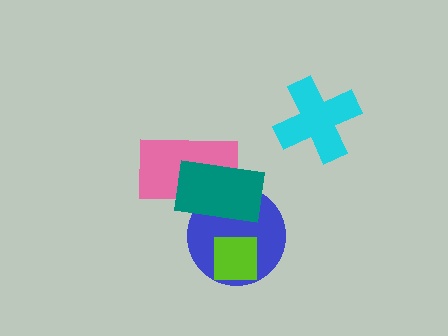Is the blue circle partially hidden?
Yes, it is partially covered by another shape.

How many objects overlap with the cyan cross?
0 objects overlap with the cyan cross.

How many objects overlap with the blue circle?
3 objects overlap with the blue circle.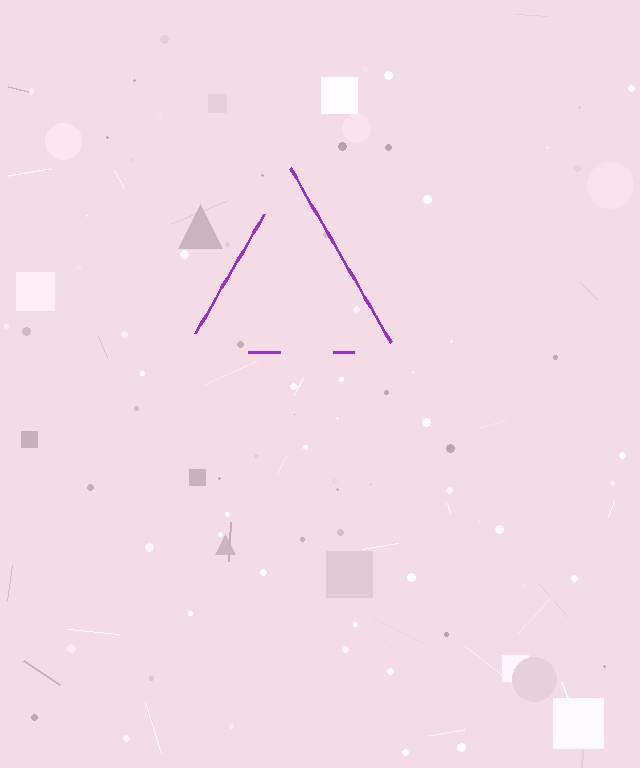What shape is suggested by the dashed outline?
The dashed outline suggests a triangle.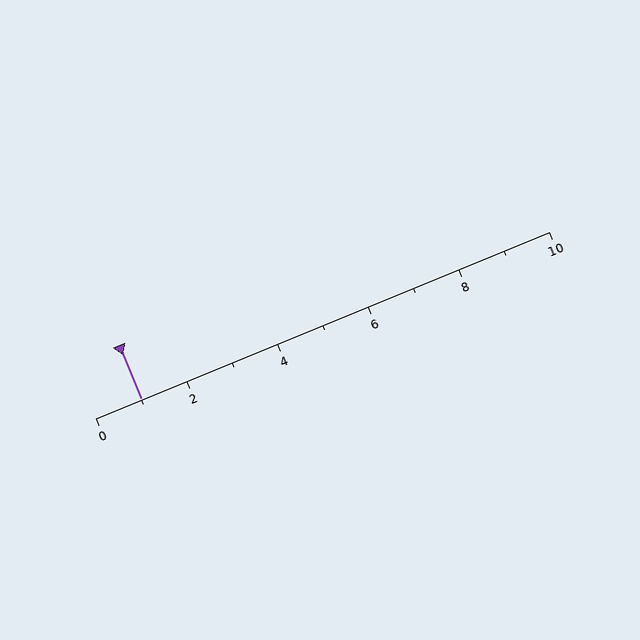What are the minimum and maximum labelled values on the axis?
The axis runs from 0 to 10.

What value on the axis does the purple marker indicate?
The marker indicates approximately 1.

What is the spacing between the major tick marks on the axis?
The major ticks are spaced 2 apart.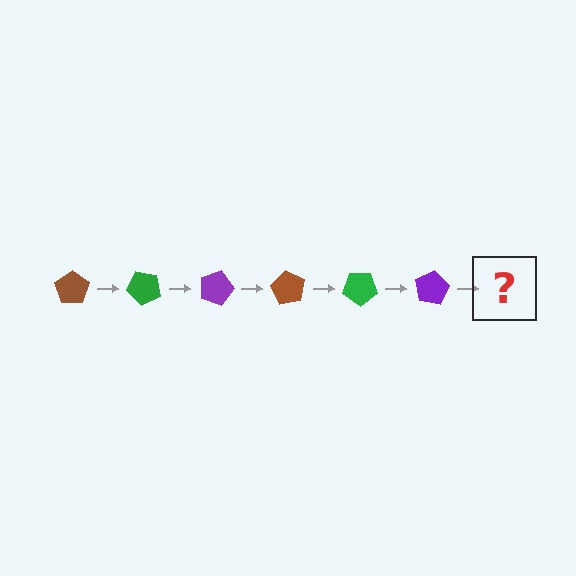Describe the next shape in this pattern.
It should be a brown pentagon, rotated 270 degrees from the start.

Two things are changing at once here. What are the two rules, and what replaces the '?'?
The two rules are that it rotates 45 degrees each step and the color cycles through brown, green, and purple. The '?' should be a brown pentagon, rotated 270 degrees from the start.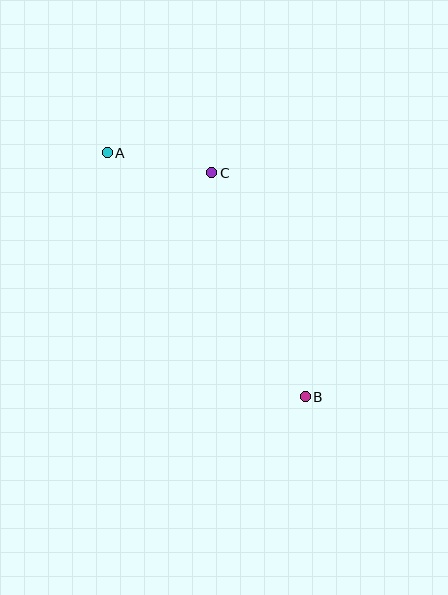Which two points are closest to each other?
Points A and C are closest to each other.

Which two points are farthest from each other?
Points A and B are farthest from each other.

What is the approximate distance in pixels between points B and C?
The distance between B and C is approximately 243 pixels.